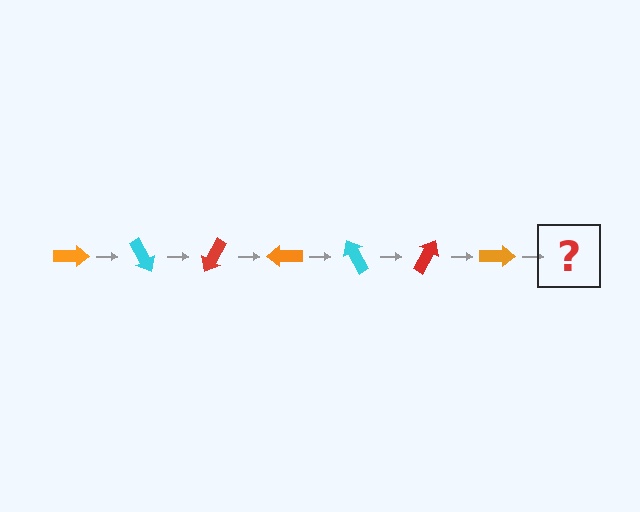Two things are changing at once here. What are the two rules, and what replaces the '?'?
The two rules are that it rotates 60 degrees each step and the color cycles through orange, cyan, and red. The '?' should be a cyan arrow, rotated 420 degrees from the start.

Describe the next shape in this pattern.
It should be a cyan arrow, rotated 420 degrees from the start.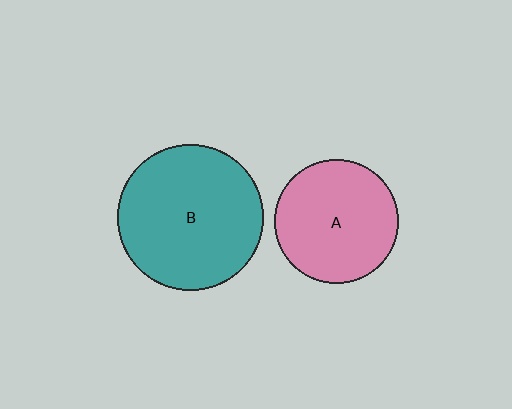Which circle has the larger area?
Circle B (teal).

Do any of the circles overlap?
No, none of the circles overlap.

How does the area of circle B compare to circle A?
Approximately 1.4 times.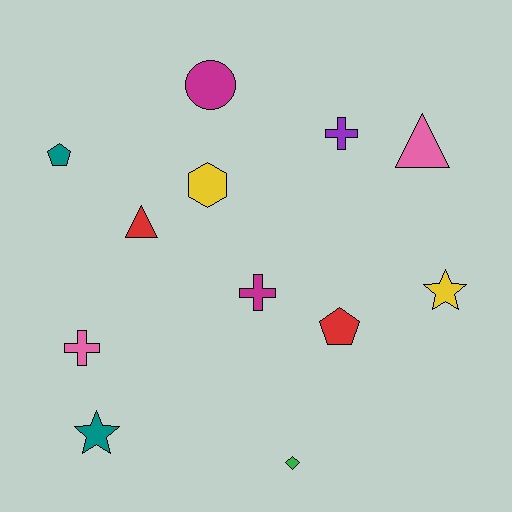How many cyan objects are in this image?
There are no cyan objects.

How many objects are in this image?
There are 12 objects.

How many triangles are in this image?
There are 2 triangles.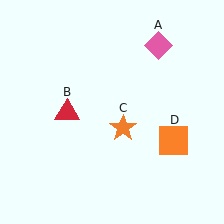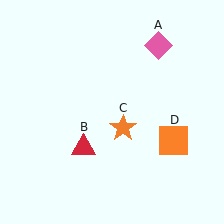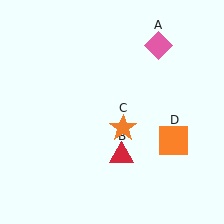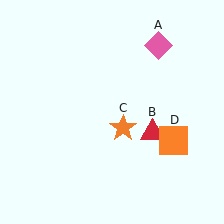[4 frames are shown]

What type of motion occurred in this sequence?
The red triangle (object B) rotated counterclockwise around the center of the scene.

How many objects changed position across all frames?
1 object changed position: red triangle (object B).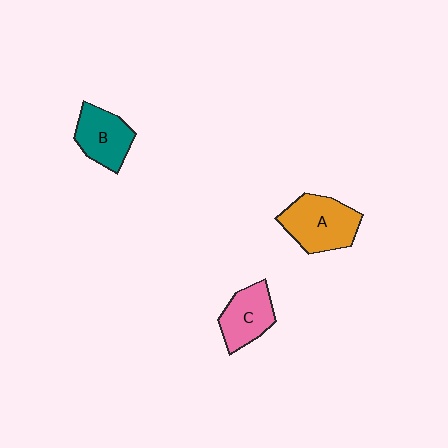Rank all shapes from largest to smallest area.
From largest to smallest: A (orange), B (teal), C (pink).